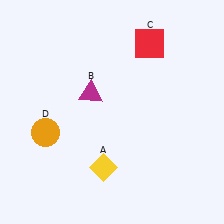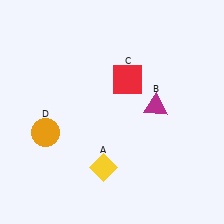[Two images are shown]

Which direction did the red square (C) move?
The red square (C) moved down.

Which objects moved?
The objects that moved are: the magenta triangle (B), the red square (C).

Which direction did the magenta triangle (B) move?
The magenta triangle (B) moved right.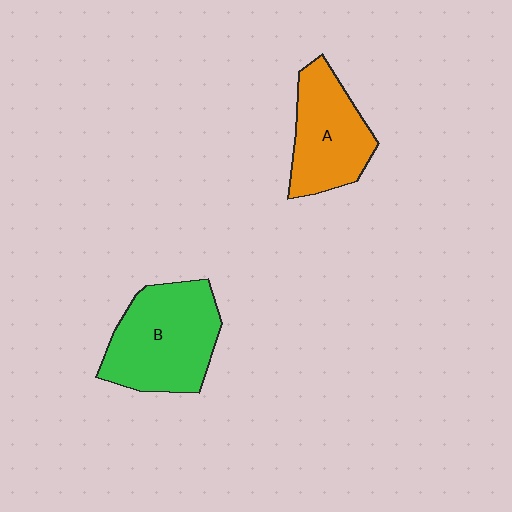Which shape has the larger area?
Shape B (green).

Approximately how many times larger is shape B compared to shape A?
Approximately 1.3 times.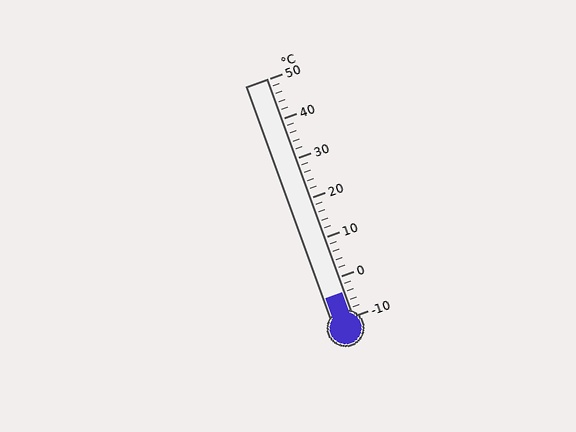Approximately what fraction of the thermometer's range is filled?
The thermometer is filled to approximately 10% of its range.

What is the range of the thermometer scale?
The thermometer scale ranges from -10°C to 50°C.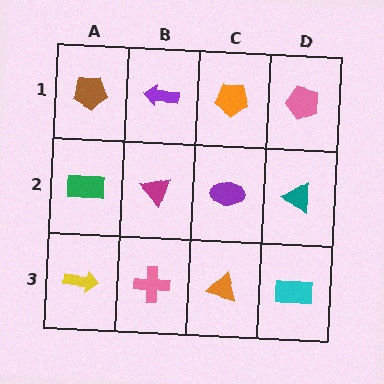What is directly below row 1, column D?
A teal triangle.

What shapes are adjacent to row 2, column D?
A pink pentagon (row 1, column D), a cyan rectangle (row 3, column D), a purple ellipse (row 2, column C).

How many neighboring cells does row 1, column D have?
2.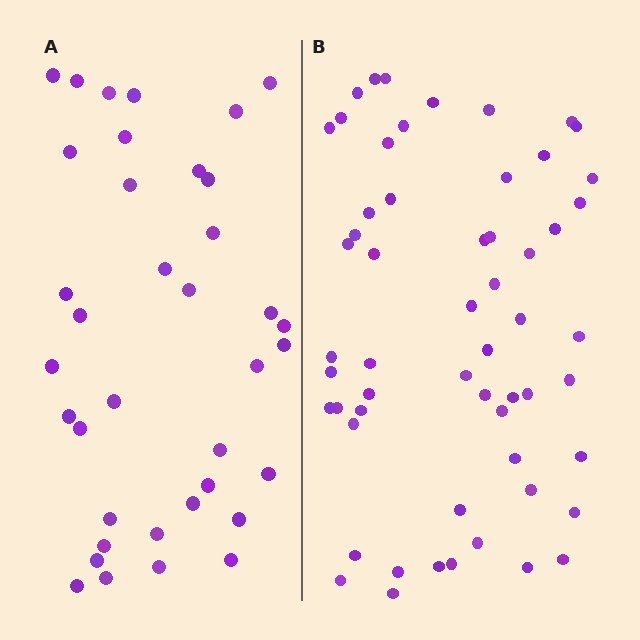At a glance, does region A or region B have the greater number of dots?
Region B (the right region) has more dots.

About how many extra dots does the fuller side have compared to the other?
Region B has approximately 20 more dots than region A.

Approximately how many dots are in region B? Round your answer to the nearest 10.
About 60 dots. (The exact count is 57, which rounds to 60.)